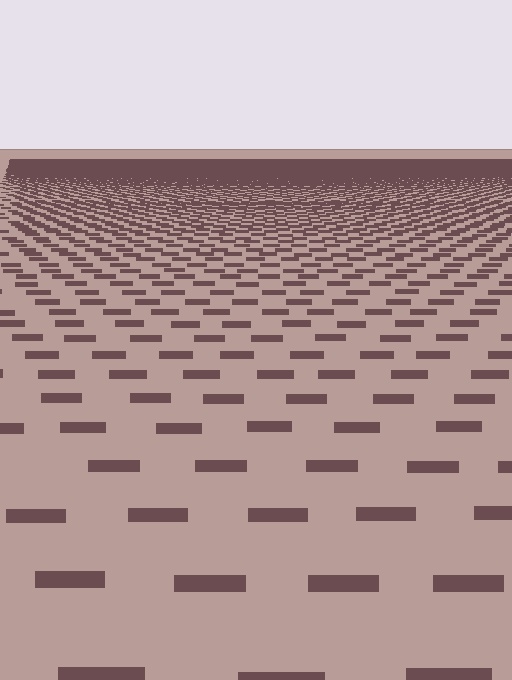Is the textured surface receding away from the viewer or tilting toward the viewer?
The surface is receding away from the viewer. Texture elements get smaller and denser toward the top.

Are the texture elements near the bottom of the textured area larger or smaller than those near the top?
Larger. Near the bottom, elements are closer to the viewer and appear at a bigger on-screen size.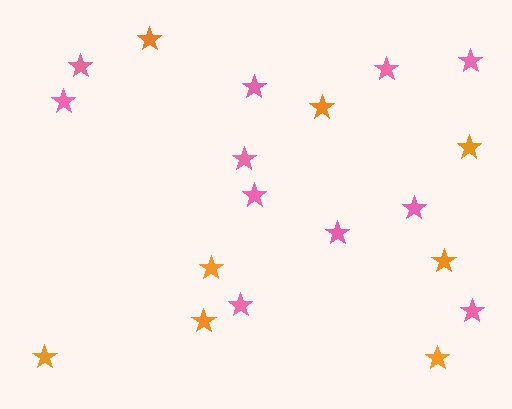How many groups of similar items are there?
There are 2 groups: one group of pink stars (11) and one group of orange stars (8).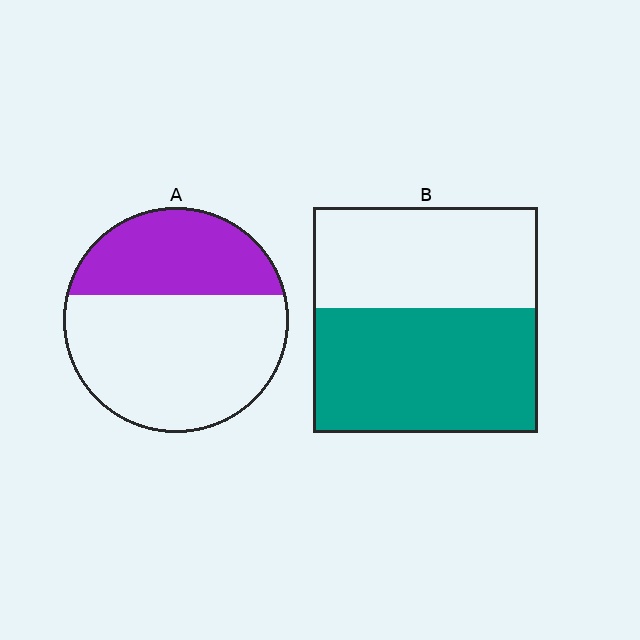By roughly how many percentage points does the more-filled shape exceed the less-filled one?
By roughly 20 percentage points (B over A).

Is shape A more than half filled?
No.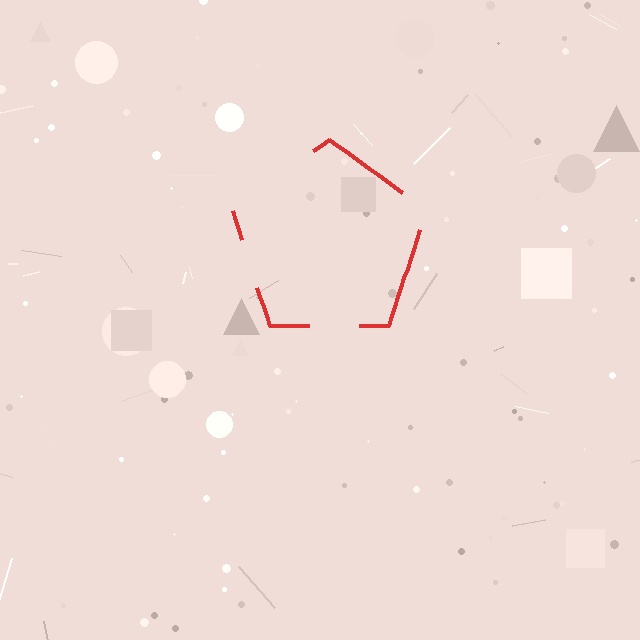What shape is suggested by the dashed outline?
The dashed outline suggests a pentagon.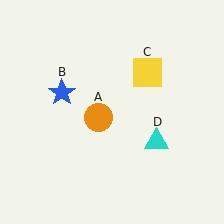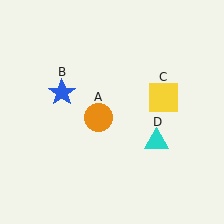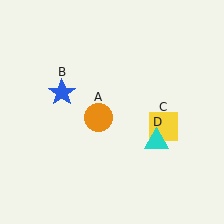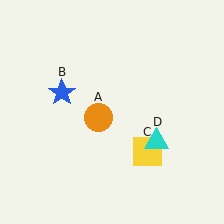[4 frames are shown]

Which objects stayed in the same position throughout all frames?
Orange circle (object A) and blue star (object B) and cyan triangle (object D) remained stationary.